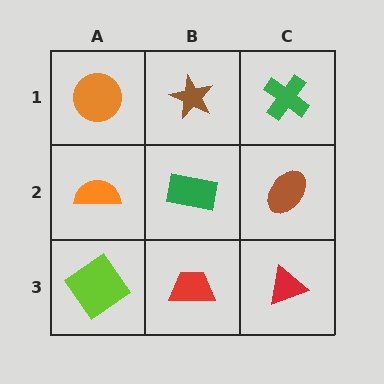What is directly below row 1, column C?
A brown ellipse.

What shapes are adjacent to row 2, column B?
A brown star (row 1, column B), a red trapezoid (row 3, column B), an orange semicircle (row 2, column A), a brown ellipse (row 2, column C).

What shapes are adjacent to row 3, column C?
A brown ellipse (row 2, column C), a red trapezoid (row 3, column B).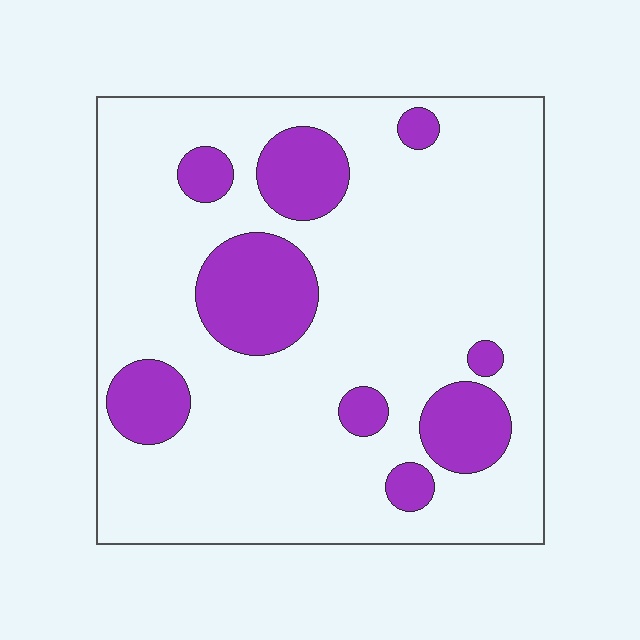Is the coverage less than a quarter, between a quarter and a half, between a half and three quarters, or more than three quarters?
Less than a quarter.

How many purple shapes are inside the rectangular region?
9.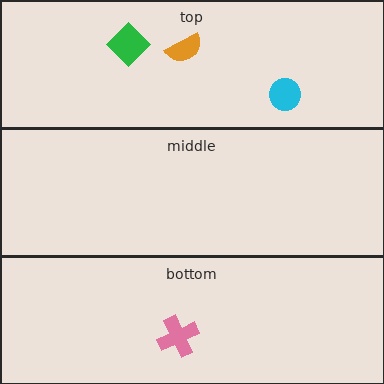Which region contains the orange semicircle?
The top region.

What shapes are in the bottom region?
The pink cross.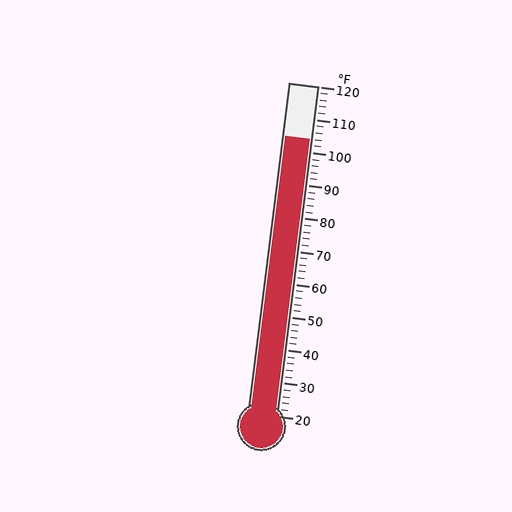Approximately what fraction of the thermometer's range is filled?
The thermometer is filled to approximately 85% of its range.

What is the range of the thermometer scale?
The thermometer scale ranges from 20°F to 120°F.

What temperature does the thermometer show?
The thermometer shows approximately 104°F.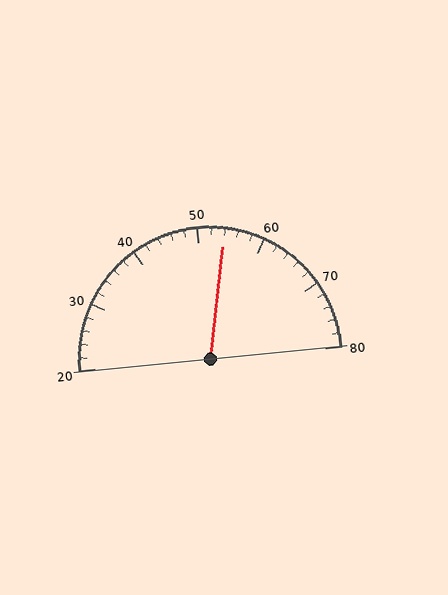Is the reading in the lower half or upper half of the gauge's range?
The reading is in the upper half of the range (20 to 80).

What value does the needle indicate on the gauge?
The needle indicates approximately 54.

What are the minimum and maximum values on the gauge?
The gauge ranges from 20 to 80.